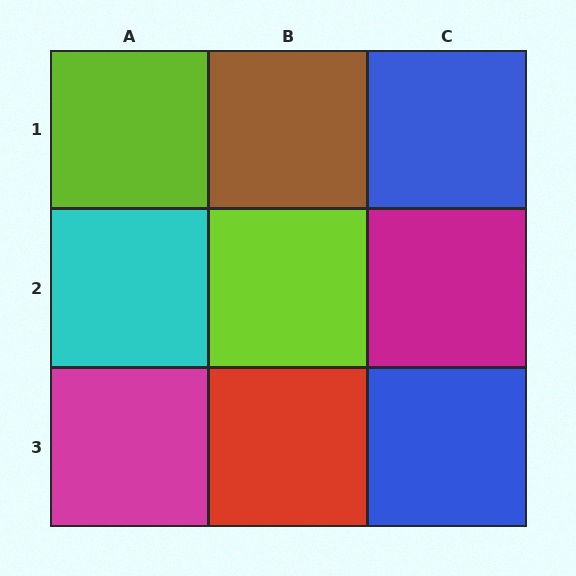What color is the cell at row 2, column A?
Cyan.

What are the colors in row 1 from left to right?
Lime, brown, blue.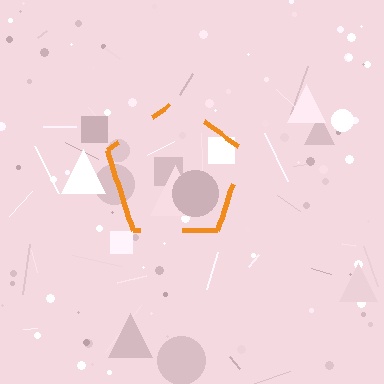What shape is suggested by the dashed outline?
The dashed outline suggests a pentagon.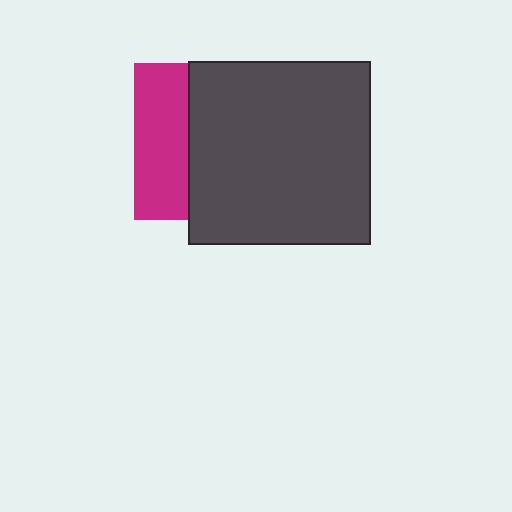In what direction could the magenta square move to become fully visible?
The magenta square could move left. That would shift it out from behind the dark gray square entirely.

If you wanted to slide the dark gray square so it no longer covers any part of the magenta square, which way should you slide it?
Slide it right — that is the most direct way to separate the two shapes.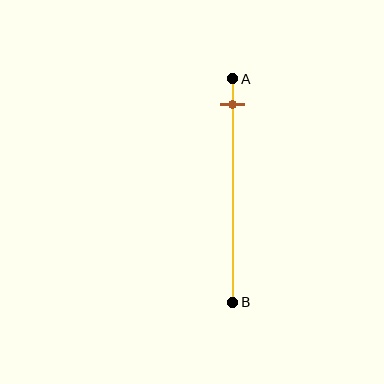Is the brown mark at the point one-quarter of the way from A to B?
No, the mark is at about 10% from A, not at the 25% one-quarter point.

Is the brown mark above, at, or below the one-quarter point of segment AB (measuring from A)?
The brown mark is above the one-quarter point of segment AB.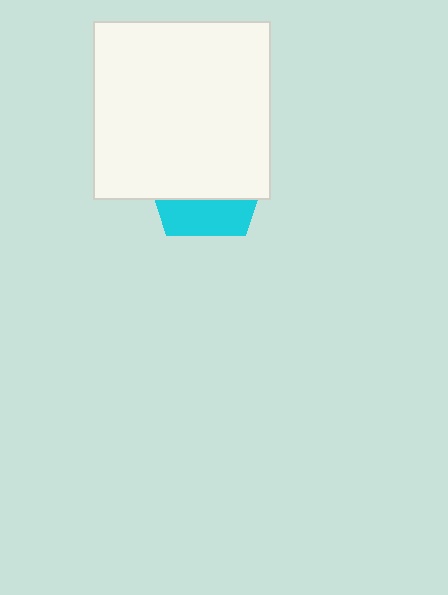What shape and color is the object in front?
The object in front is a white square.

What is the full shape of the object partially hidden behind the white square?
The partially hidden object is a cyan pentagon.